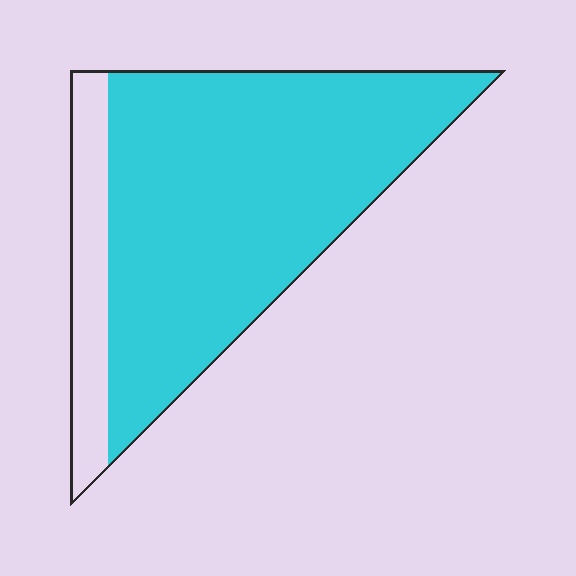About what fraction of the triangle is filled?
About five sixths (5/6).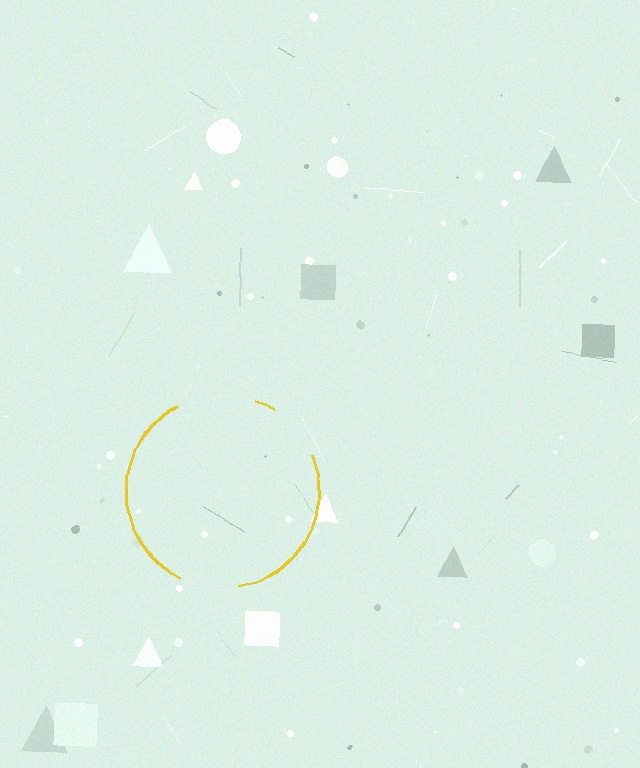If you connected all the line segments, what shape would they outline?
They would outline a circle.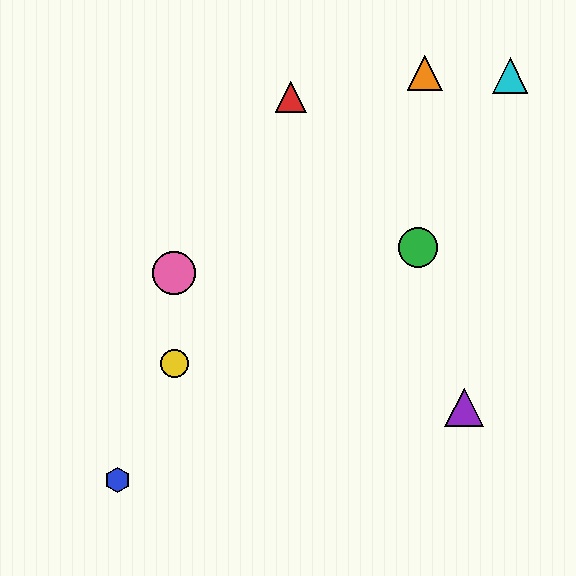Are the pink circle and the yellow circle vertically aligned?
Yes, both are at x≈174.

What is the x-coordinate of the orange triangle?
The orange triangle is at x≈425.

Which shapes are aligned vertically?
The yellow circle, the pink circle are aligned vertically.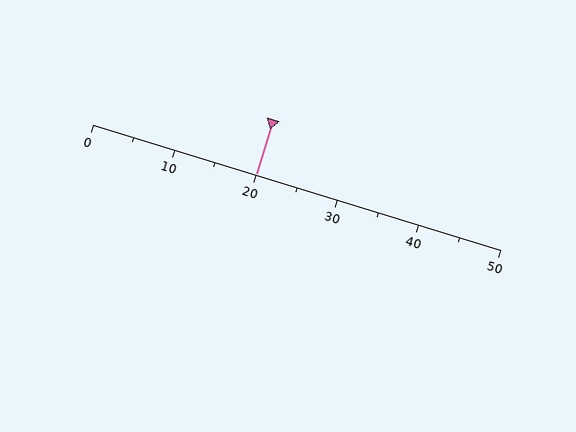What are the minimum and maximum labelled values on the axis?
The axis runs from 0 to 50.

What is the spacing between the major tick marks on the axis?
The major ticks are spaced 10 apart.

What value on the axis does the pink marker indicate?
The marker indicates approximately 20.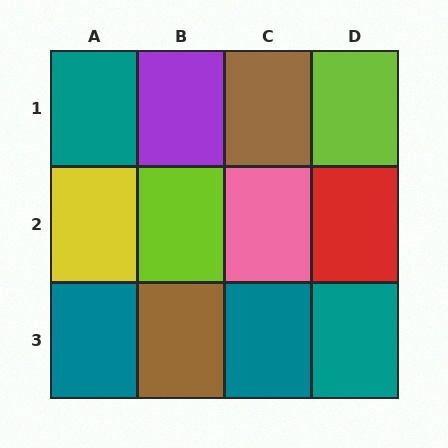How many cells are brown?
2 cells are brown.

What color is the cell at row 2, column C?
Pink.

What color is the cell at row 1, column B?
Purple.